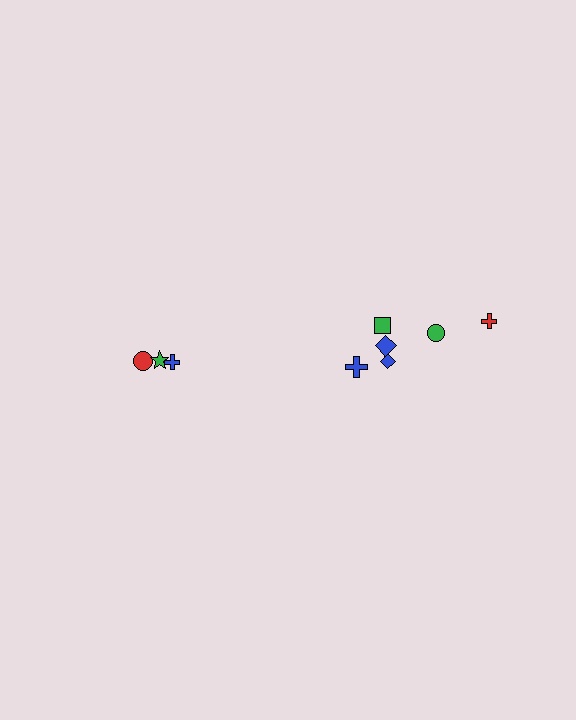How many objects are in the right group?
There are 6 objects.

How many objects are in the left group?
There are 3 objects.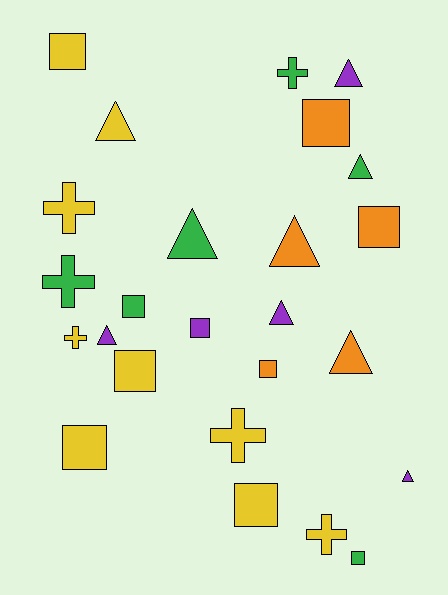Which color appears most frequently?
Yellow, with 9 objects.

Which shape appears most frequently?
Square, with 10 objects.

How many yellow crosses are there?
There are 4 yellow crosses.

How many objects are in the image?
There are 25 objects.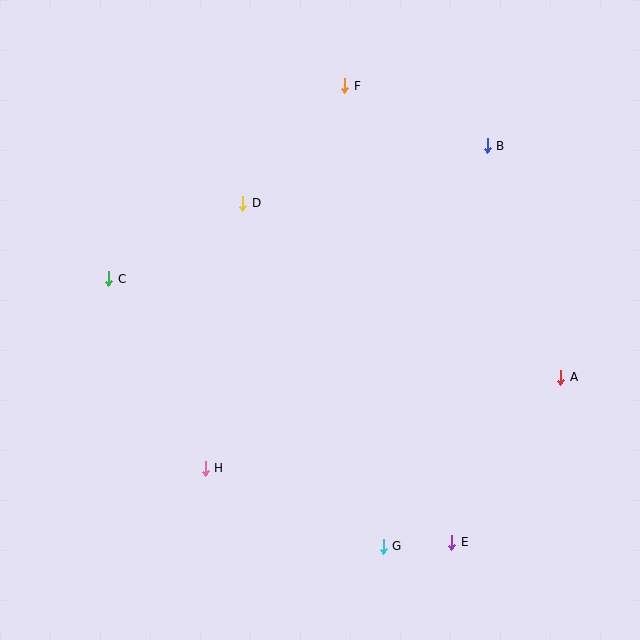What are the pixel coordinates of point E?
Point E is at (452, 542).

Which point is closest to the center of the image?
Point D at (243, 203) is closest to the center.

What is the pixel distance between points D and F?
The distance between D and F is 155 pixels.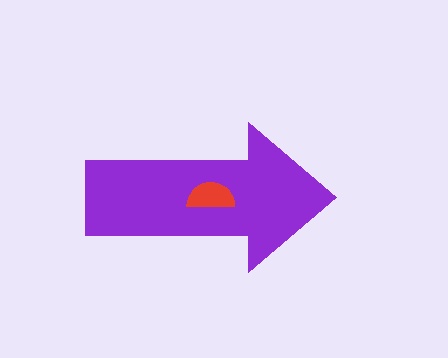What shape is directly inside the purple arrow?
The red semicircle.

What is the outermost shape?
The purple arrow.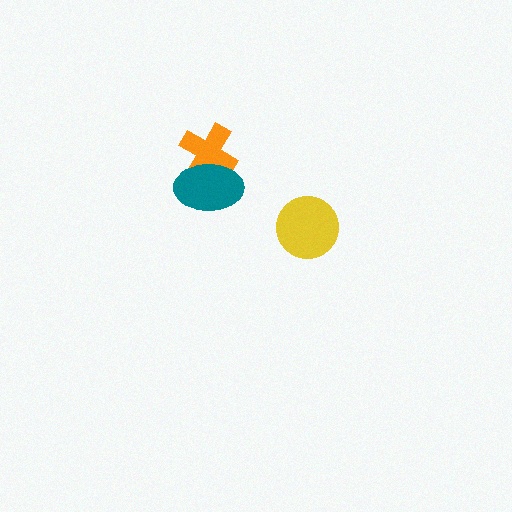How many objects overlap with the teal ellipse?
1 object overlaps with the teal ellipse.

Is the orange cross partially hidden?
Yes, it is partially covered by another shape.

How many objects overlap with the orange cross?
1 object overlaps with the orange cross.